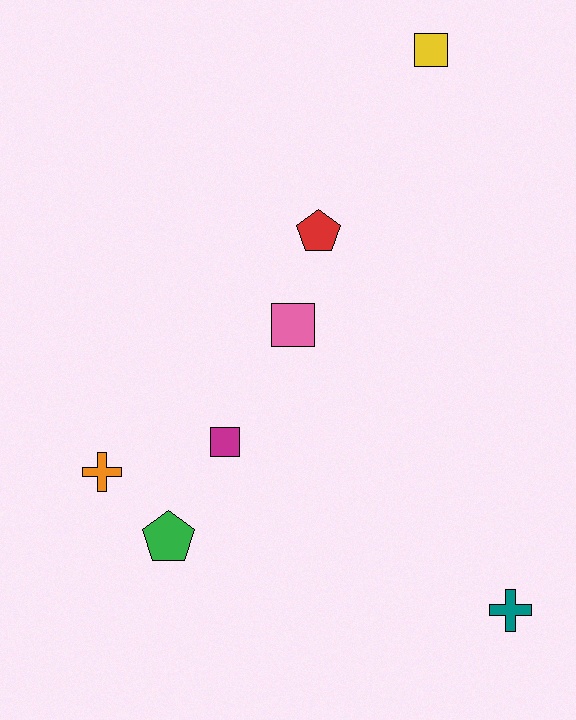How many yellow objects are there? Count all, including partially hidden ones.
There is 1 yellow object.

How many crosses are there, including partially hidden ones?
There are 2 crosses.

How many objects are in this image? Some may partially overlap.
There are 7 objects.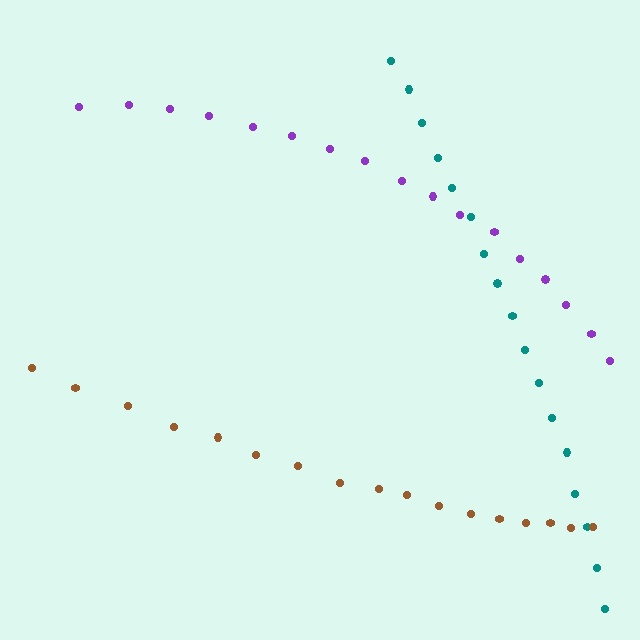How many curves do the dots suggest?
There are 3 distinct paths.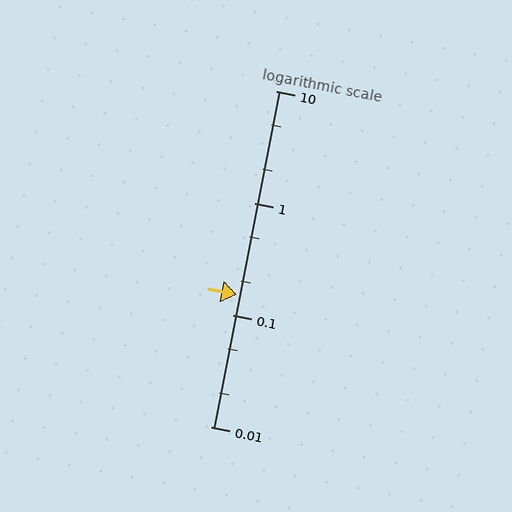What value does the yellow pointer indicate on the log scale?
The pointer indicates approximately 0.15.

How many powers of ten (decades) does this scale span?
The scale spans 3 decades, from 0.01 to 10.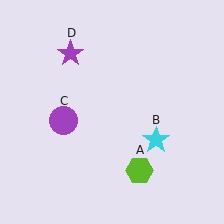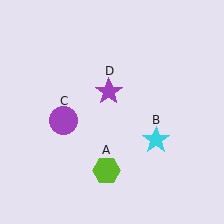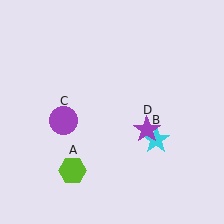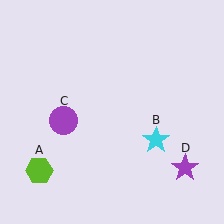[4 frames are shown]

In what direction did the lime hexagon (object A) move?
The lime hexagon (object A) moved left.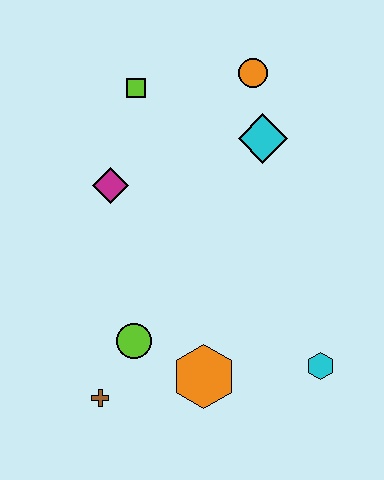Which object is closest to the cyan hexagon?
The orange hexagon is closest to the cyan hexagon.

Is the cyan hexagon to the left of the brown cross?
No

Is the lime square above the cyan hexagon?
Yes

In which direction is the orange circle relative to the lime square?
The orange circle is to the right of the lime square.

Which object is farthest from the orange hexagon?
The orange circle is farthest from the orange hexagon.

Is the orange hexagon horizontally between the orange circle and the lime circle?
Yes